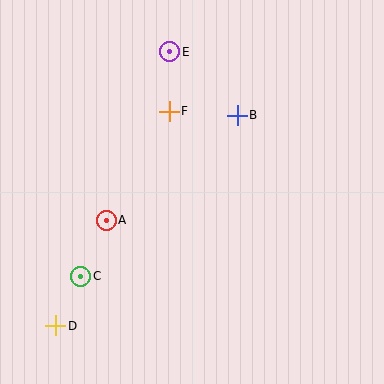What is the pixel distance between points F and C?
The distance between F and C is 187 pixels.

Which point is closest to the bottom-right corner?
Point B is closest to the bottom-right corner.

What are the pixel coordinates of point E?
Point E is at (169, 52).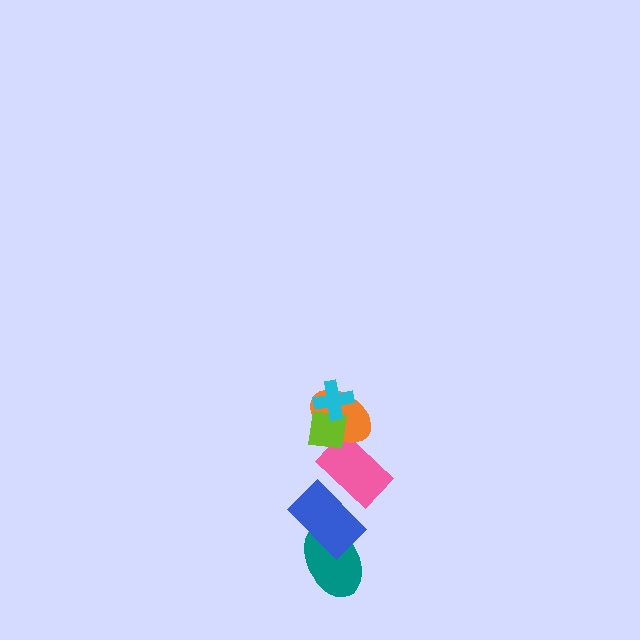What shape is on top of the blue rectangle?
The pink rectangle is on top of the blue rectangle.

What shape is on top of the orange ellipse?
The lime square is on top of the orange ellipse.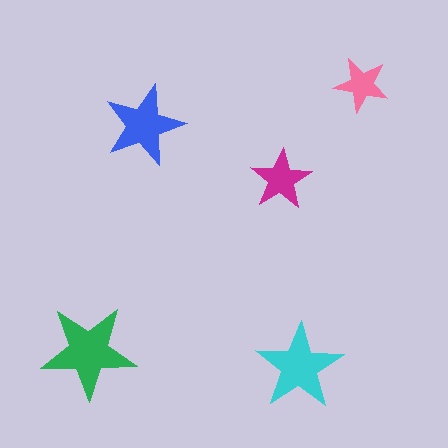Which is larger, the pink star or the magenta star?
The magenta one.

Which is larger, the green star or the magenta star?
The green one.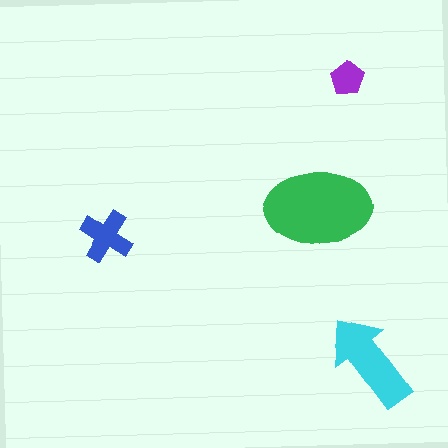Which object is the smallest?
The purple pentagon.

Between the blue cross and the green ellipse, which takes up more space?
The green ellipse.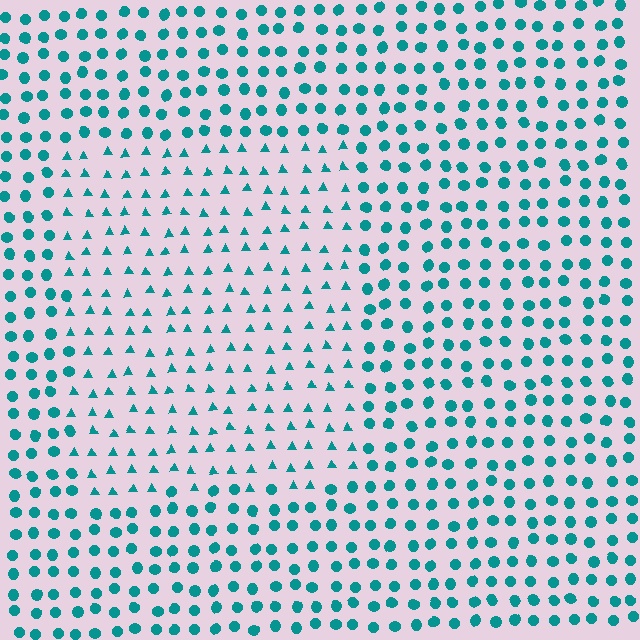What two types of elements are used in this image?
The image uses triangles inside the rectangle region and circles outside it.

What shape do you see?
I see a rectangle.